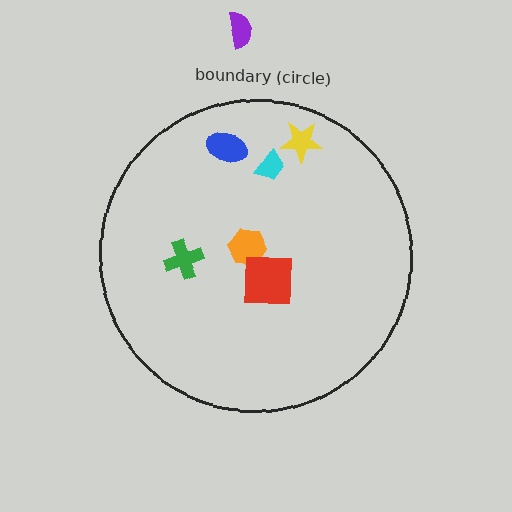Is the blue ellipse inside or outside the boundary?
Inside.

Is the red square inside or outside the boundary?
Inside.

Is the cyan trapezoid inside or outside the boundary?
Inside.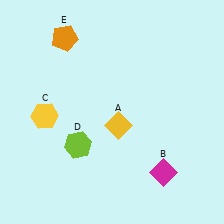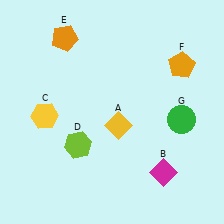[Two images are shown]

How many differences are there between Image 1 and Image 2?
There are 2 differences between the two images.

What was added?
An orange pentagon (F), a green circle (G) were added in Image 2.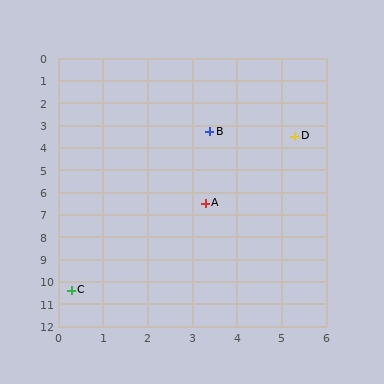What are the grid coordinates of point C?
Point C is at approximately (0.3, 10.4).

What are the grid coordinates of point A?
Point A is at approximately (3.3, 6.5).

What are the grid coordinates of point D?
Point D is at approximately (5.3, 3.5).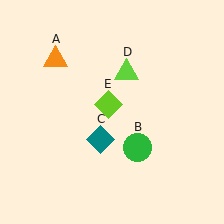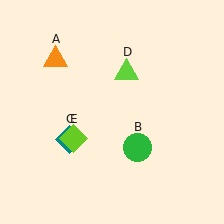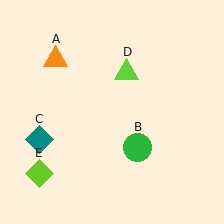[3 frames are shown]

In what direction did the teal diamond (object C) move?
The teal diamond (object C) moved left.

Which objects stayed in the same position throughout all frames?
Orange triangle (object A) and green circle (object B) and lime triangle (object D) remained stationary.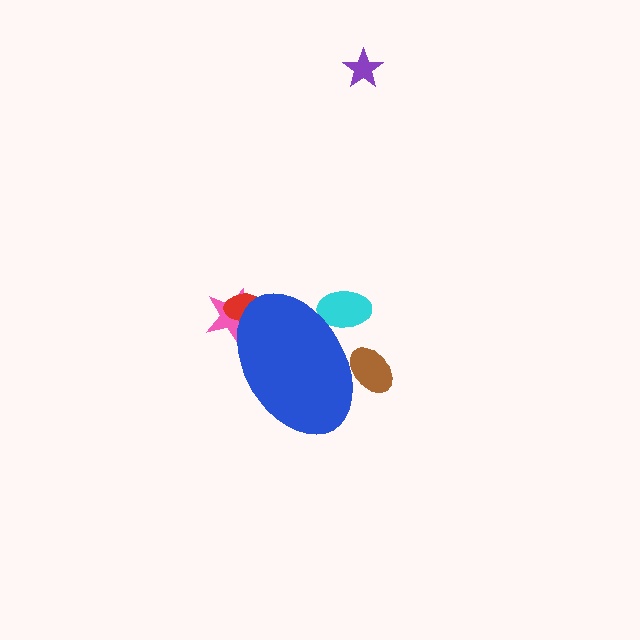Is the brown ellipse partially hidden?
Yes, the brown ellipse is partially hidden behind the blue ellipse.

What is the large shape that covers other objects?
A blue ellipse.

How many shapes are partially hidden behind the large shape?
4 shapes are partially hidden.